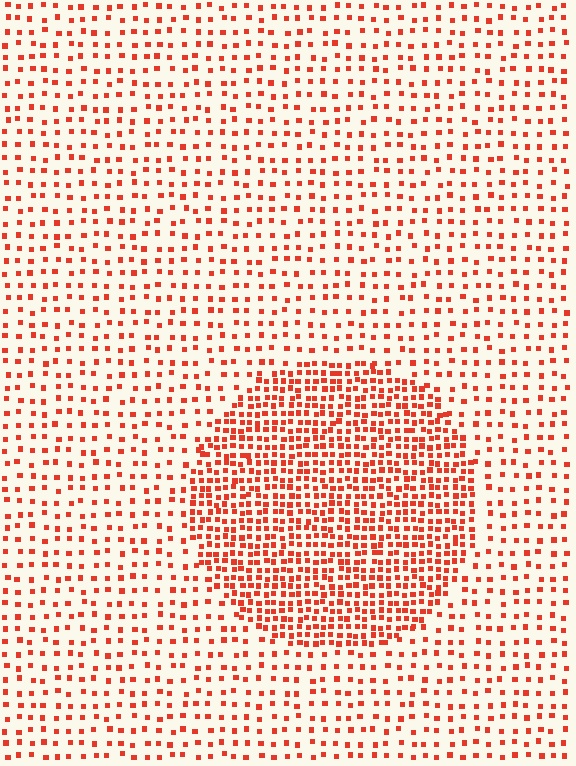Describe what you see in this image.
The image contains small red elements arranged at two different densities. A circle-shaped region is visible where the elements are more densely packed than the surrounding area.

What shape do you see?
I see a circle.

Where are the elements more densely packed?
The elements are more densely packed inside the circle boundary.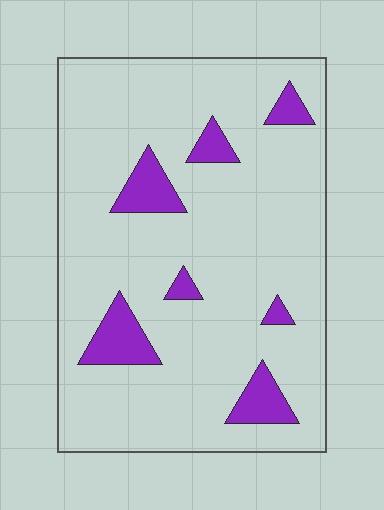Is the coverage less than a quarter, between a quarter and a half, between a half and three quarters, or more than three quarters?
Less than a quarter.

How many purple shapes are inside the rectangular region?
7.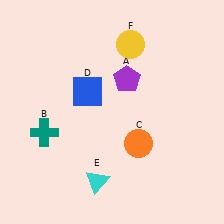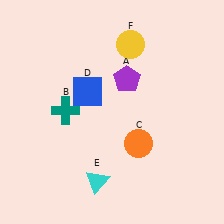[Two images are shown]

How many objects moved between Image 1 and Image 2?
1 object moved between the two images.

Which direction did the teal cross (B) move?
The teal cross (B) moved up.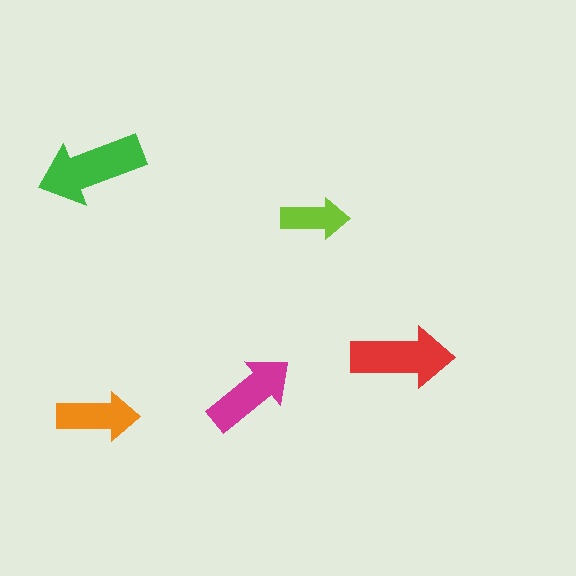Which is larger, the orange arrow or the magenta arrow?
The magenta one.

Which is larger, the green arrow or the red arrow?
The green one.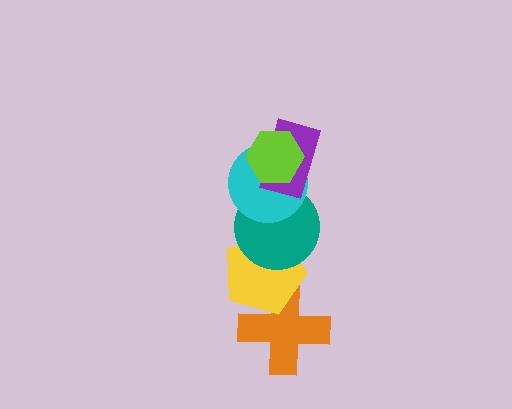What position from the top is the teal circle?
The teal circle is 4th from the top.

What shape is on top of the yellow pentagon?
The teal circle is on top of the yellow pentagon.